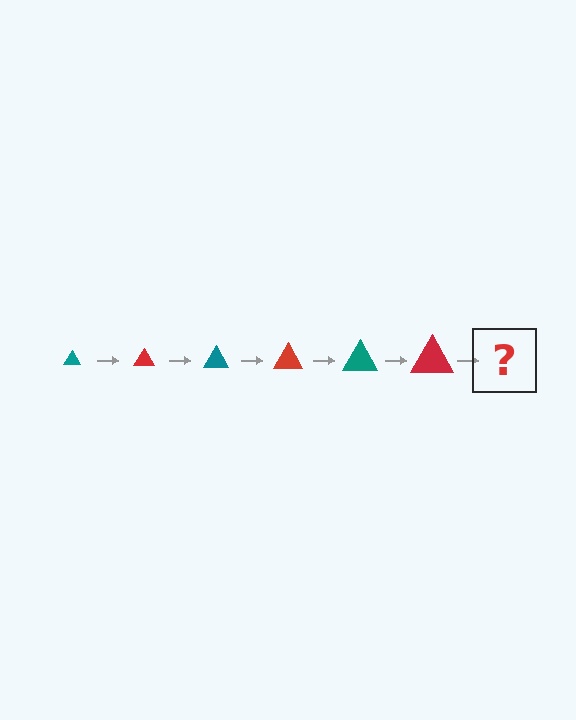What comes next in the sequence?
The next element should be a teal triangle, larger than the previous one.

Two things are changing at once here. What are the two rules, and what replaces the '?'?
The two rules are that the triangle grows larger each step and the color cycles through teal and red. The '?' should be a teal triangle, larger than the previous one.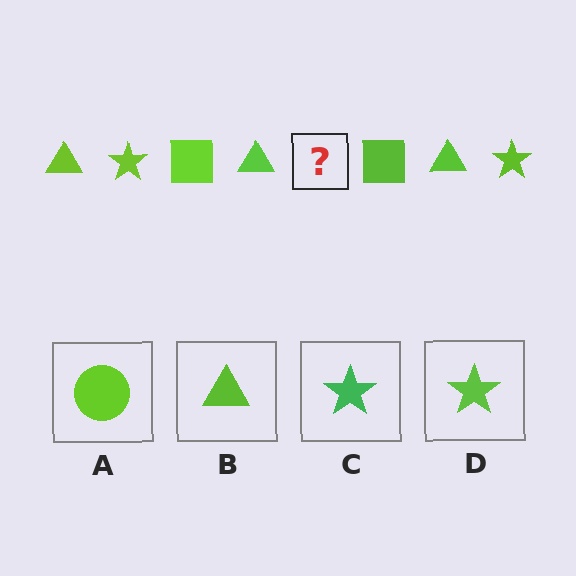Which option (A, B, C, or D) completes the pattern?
D.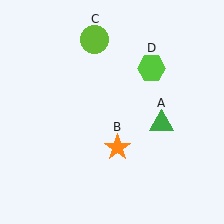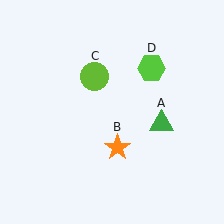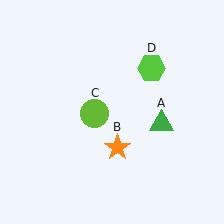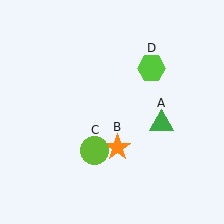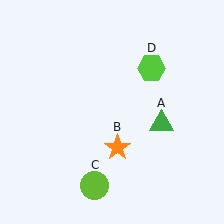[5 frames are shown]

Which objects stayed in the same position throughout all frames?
Green triangle (object A) and orange star (object B) and lime hexagon (object D) remained stationary.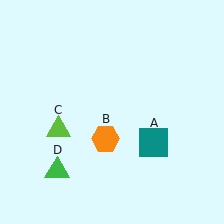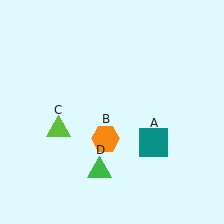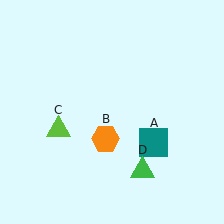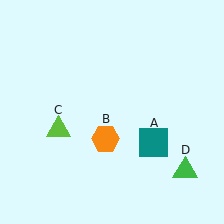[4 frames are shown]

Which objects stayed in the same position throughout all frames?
Teal square (object A) and orange hexagon (object B) and lime triangle (object C) remained stationary.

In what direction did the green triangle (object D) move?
The green triangle (object D) moved right.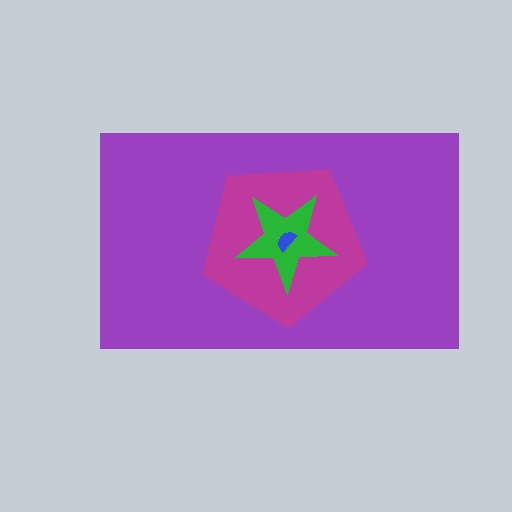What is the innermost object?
The blue semicircle.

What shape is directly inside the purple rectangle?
The magenta pentagon.